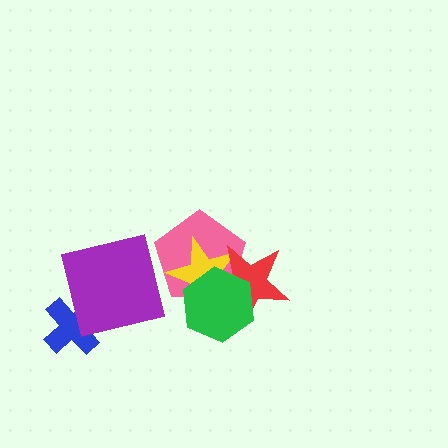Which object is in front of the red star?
The green hexagon is in front of the red star.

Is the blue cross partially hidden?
Yes, it is partially covered by another shape.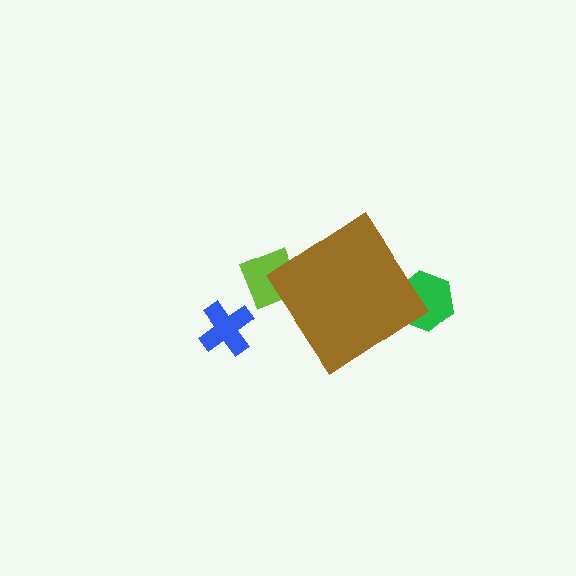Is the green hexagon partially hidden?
Yes, the green hexagon is partially hidden behind the brown diamond.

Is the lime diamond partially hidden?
Yes, the lime diamond is partially hidden behind the brown diamond.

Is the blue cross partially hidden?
No, the blue cross is fully visible.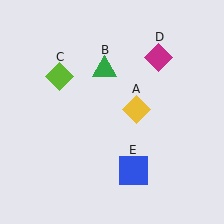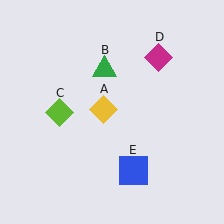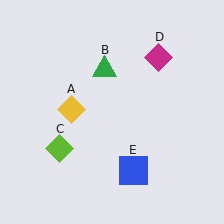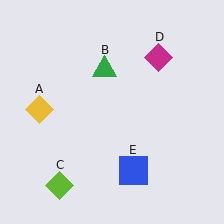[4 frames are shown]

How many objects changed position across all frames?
2 objects changed position: yellow diamond (object A), lime diamond (object C).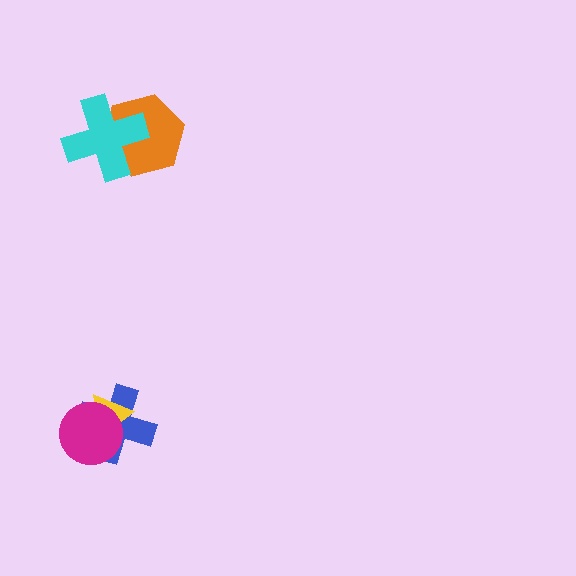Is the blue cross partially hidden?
Yes, it is partially covered by another shape.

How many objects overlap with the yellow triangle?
2 objects overlap with the yellow triangle.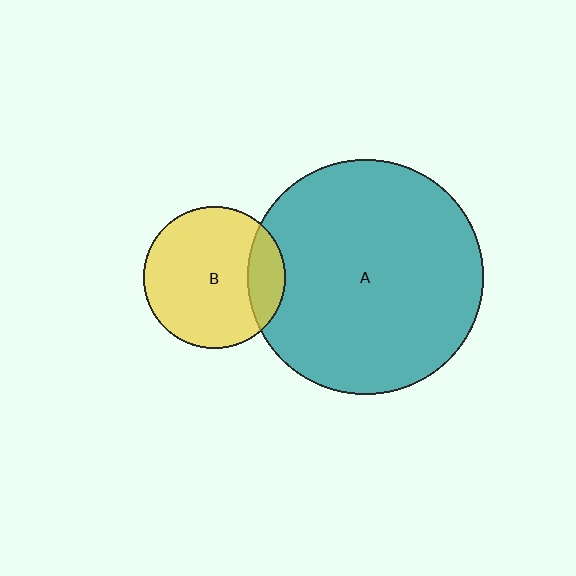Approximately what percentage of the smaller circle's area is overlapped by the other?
Approximately 20%.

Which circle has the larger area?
Circle A (teal).